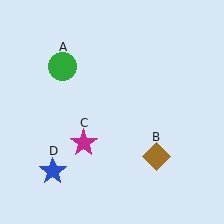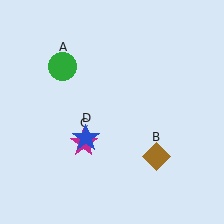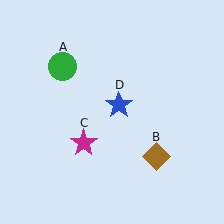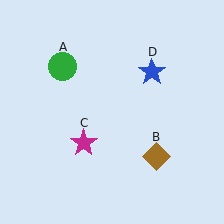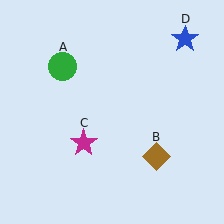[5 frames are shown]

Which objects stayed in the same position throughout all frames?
Green circle (object A) and brown diamond (object B) and magenta star (object C) remained stationary.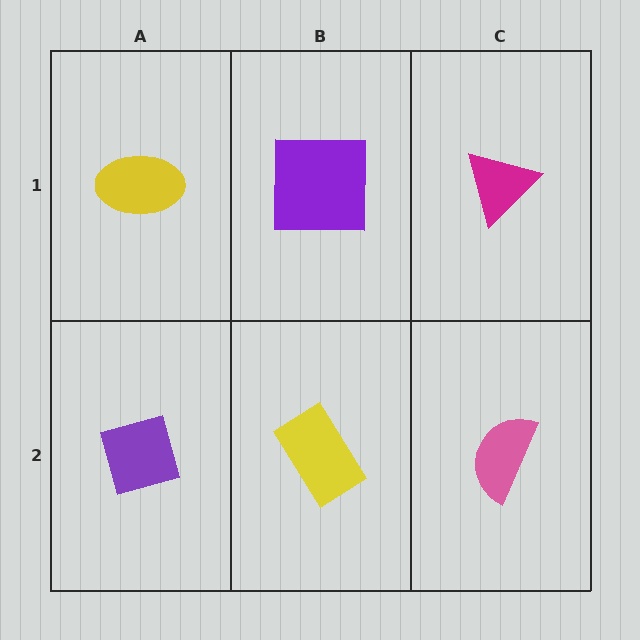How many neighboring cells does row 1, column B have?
3.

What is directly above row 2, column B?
A purple square.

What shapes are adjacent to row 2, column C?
A magenta triangle (row 1, column C), a yellow rectangle (row 2, column B).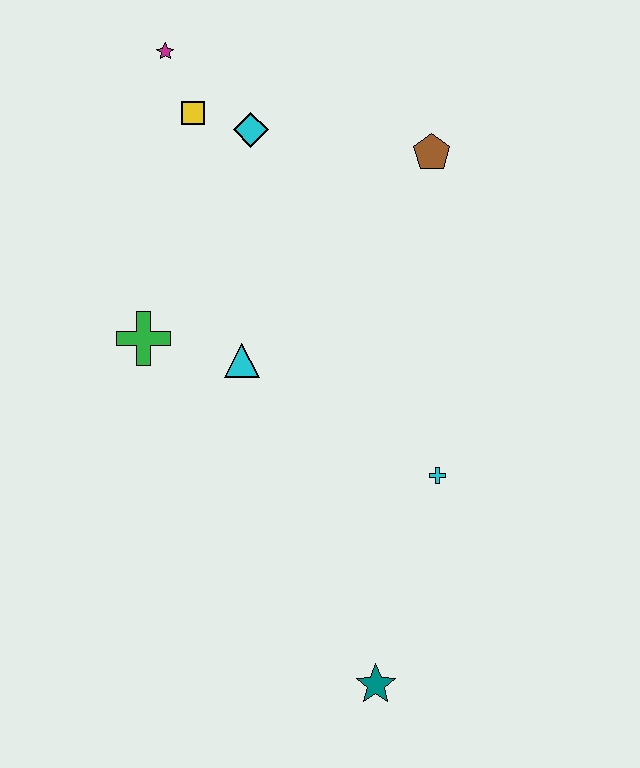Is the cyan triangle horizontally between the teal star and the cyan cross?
No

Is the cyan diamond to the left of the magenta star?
No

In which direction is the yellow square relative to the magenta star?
The yellow square is below the magenta star.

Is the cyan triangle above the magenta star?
No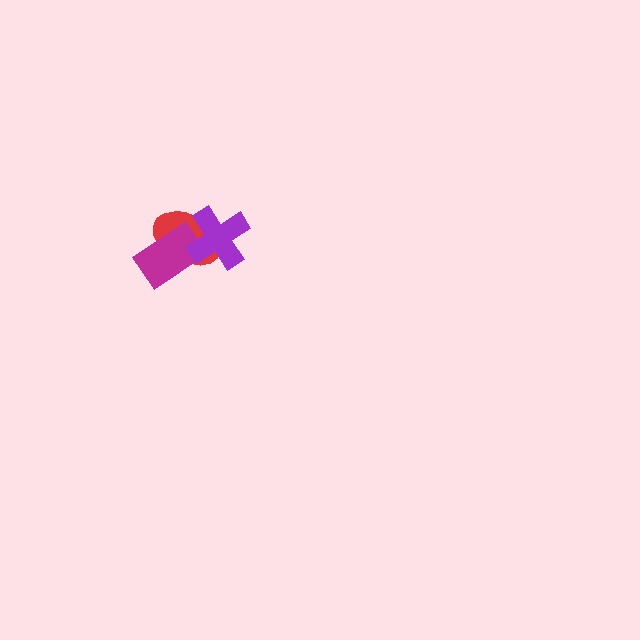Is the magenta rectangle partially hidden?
Yes, it is partially covered by another shape.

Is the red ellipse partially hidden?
Yes, it is partially covered by another shape.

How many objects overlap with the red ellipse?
2 objects overlap with the red ellipse.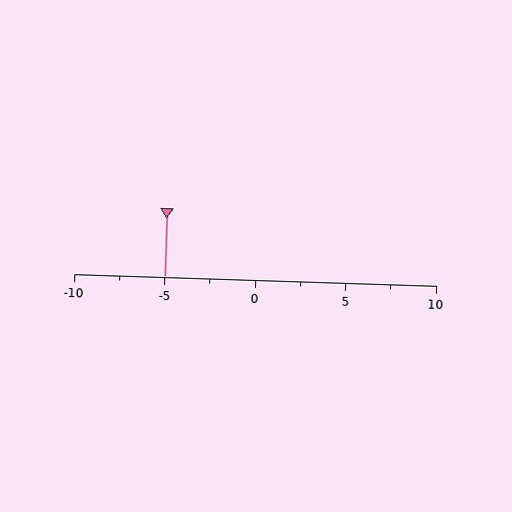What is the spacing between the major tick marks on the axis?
The major ticks are spaced 5 apart.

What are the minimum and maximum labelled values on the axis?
The axis runs from -10 to 10.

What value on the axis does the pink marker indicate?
The marker indicates approximately -5.